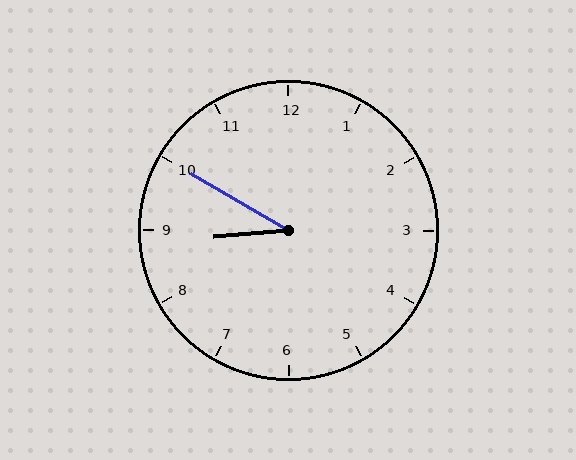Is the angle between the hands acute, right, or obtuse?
It is acute.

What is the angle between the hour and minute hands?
Approximately 35 degrees.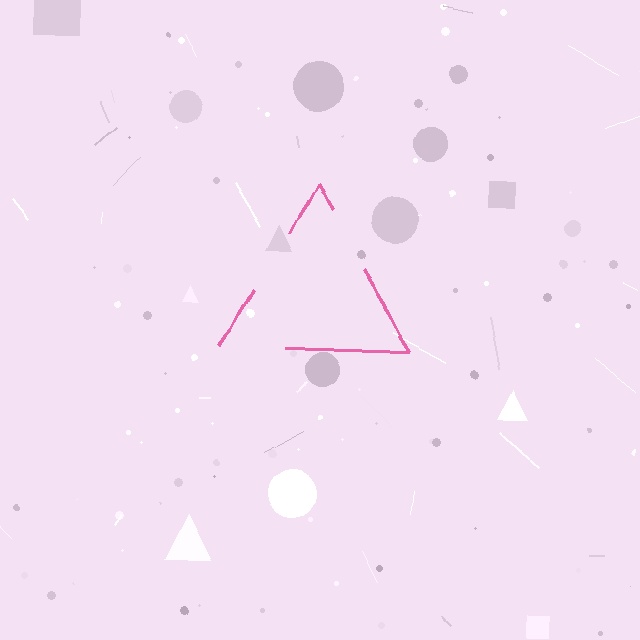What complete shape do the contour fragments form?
The contour fragments form a triangle.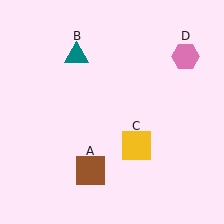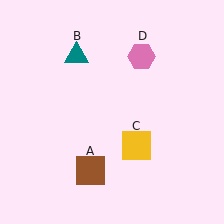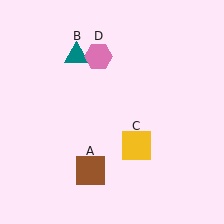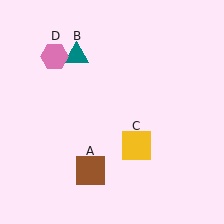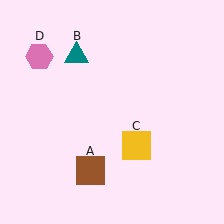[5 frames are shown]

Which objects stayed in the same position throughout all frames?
Brown square (object A) and teal triangle (object B) and yellow square (object C) remained stationary.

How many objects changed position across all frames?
1 object changed position: pink hexagon (object D).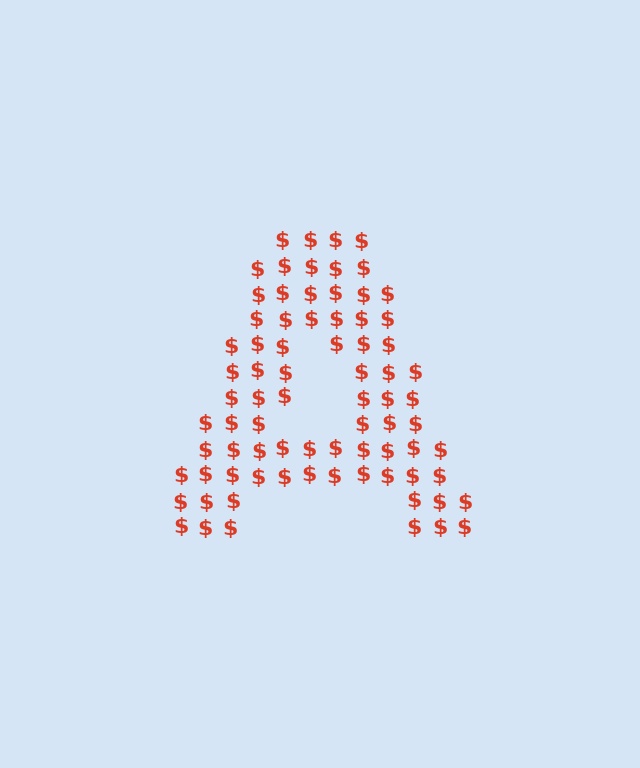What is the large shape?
The large shape is the letter A.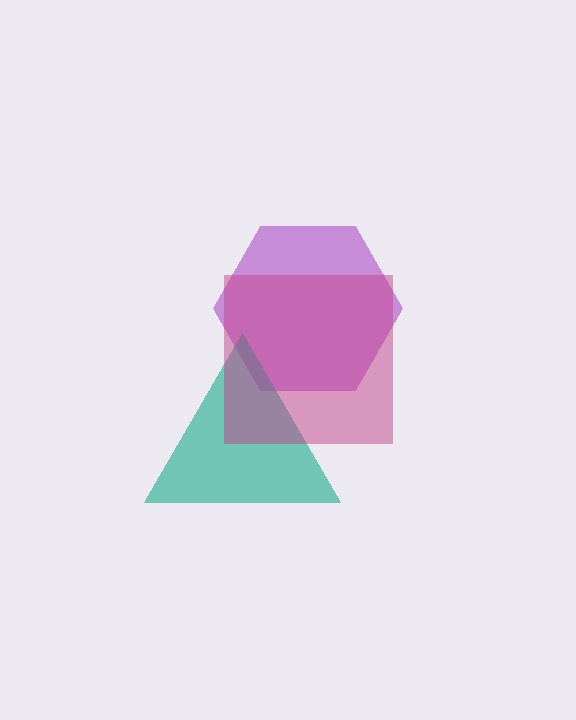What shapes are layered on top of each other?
The layered shapes are: a purple hexagon, a teal triangle, a magenta square.